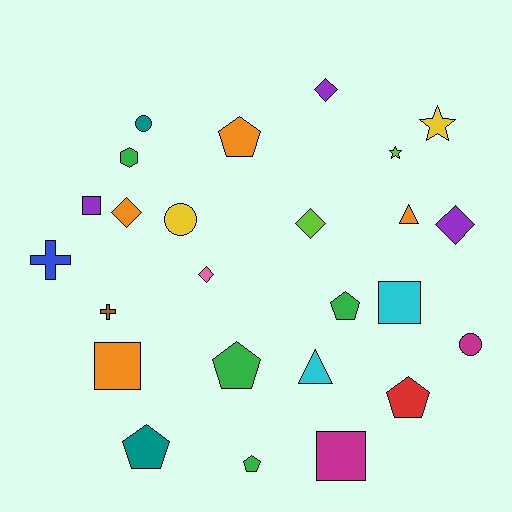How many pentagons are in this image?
There are 6 pentagons.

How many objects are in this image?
There are 25 objects.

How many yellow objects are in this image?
There are 2 yellow objects.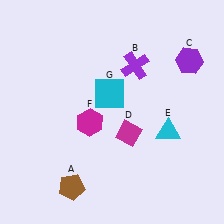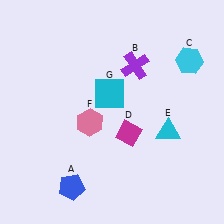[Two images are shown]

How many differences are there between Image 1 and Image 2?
There are 3 differences between the two images.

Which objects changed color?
A changed from brown to blue. C changed from purple to cyan. F changed from magenta to pink.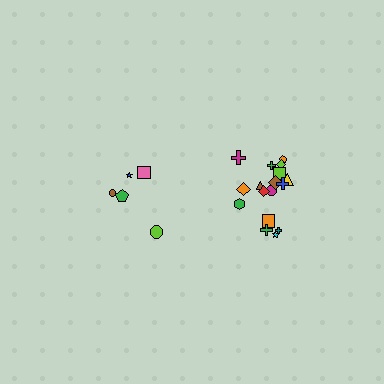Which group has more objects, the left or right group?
The right group.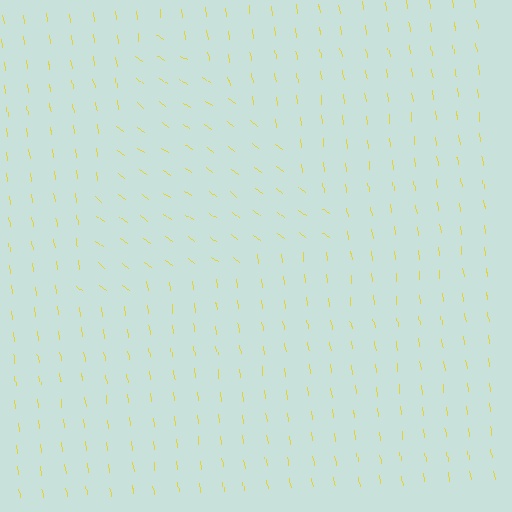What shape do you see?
I see a triangle.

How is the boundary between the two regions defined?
The boundary is defined purely by a change in line orientation (approximately 45 degrees difference). All lines are the same color and thickness.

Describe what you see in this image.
The image is filled with small yellow line segments. A triangle region in the image has lines oriented differently from the surrounding lines, creating a visible texture boundary.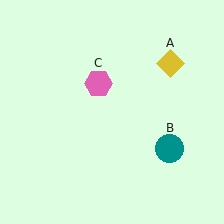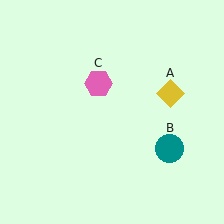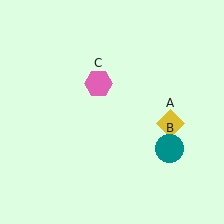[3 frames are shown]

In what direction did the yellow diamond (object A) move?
The yellow diamond (object A) moved down.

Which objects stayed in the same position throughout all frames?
Teal circle (object B) and pink hexagon (object C) remained stationary.